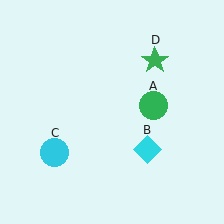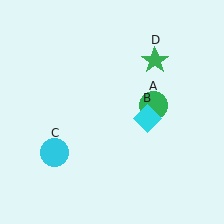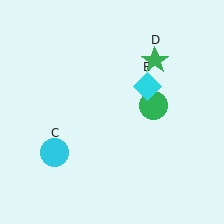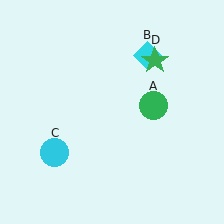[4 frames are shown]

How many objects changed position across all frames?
1 object changed position: cyan diamond (object B).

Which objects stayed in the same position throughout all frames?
Green circle (object A) and cyan circle (object C) and green star (object D) remained stationary.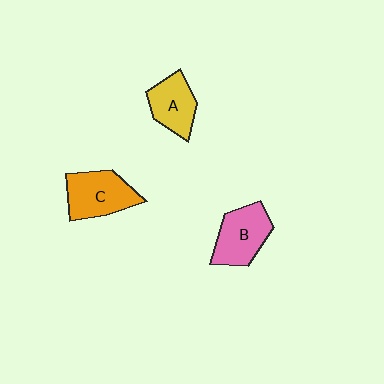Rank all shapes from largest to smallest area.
From largest to smallest: C (orange), B (pink), A (yellow).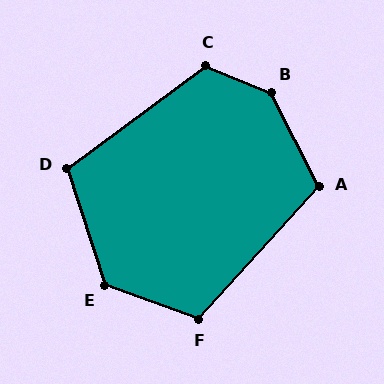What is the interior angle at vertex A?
Approximately 111 degrees (obtuse).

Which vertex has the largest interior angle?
B, at approximately 139 degrees.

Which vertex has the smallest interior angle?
D, at approximately 108 degrees.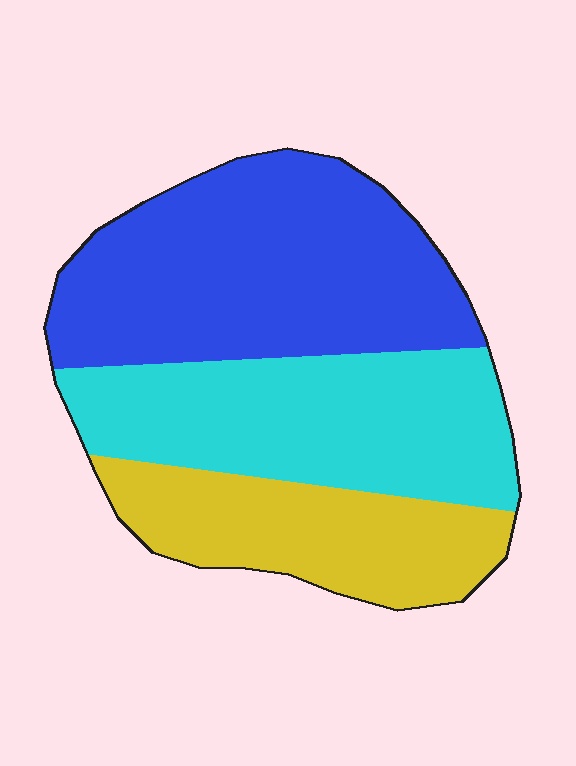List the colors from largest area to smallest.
From largest to smallest: blue, cyan, yellow.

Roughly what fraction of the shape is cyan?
Cyan covers about 35% of the shape.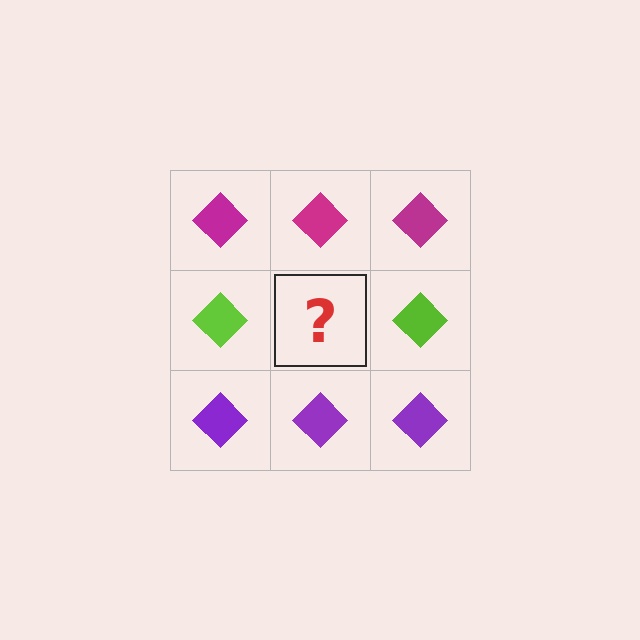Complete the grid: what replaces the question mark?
The question mark should be replaced with a lime diamond.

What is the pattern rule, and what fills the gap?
The rule is that each row has a consistent color. The gap should be filled with a lime diamond.